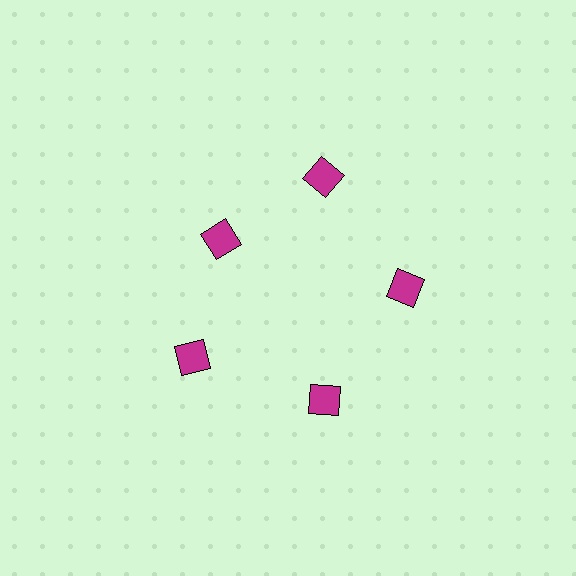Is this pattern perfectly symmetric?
No. The 5 magenta squares are arranged in a ring, but one element near the 10 o'clock position is pulled inward toward the center, breaking the 5-fold rotational symmetry.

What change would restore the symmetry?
The symmetry would be restored by moving it outward, back onto the ring so that all 5 squares sit at equal angles and equal distance from the center.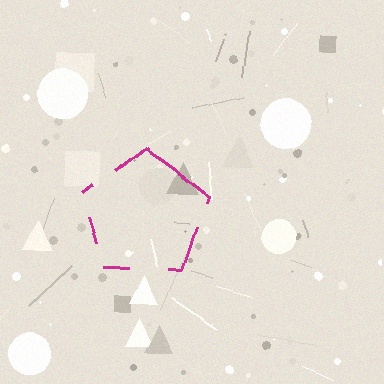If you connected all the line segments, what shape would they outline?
They would outline a pentagon.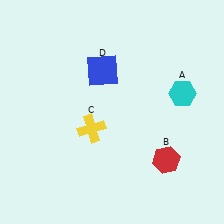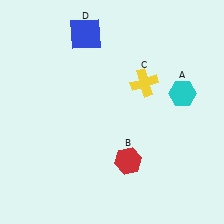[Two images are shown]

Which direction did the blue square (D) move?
The blue square (D) moved up.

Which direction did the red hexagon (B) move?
The red hexagon (B) moved left.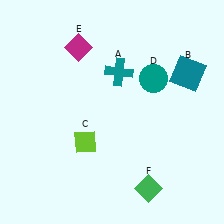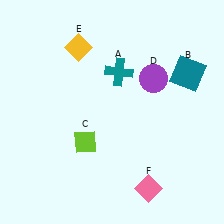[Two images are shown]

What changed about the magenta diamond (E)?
In Image 1, E is magenta. In Image 2, it changed to yellow.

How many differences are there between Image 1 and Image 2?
There are 3 differences between the two images.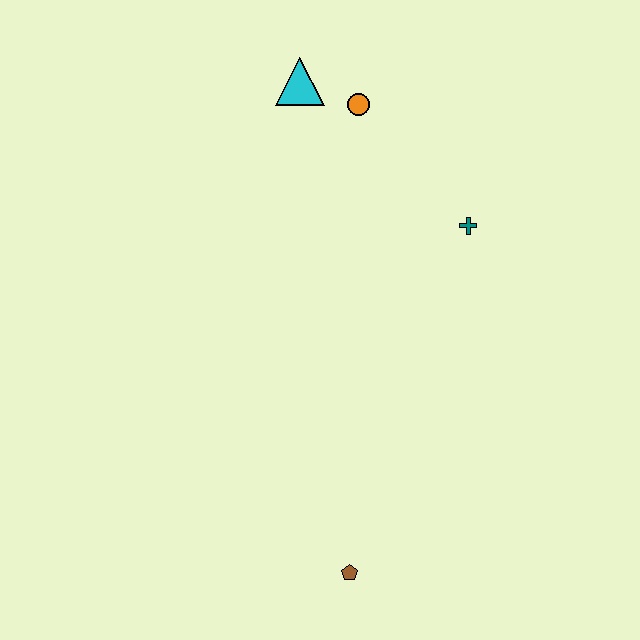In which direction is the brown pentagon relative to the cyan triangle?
The brown pentagon is below the cyan triangle.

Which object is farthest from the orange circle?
The brown pentagon is farthest from the orange circle.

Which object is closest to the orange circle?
The cyan triangle is closest to the orange circle.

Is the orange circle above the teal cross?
Yes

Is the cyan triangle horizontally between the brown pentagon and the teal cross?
No